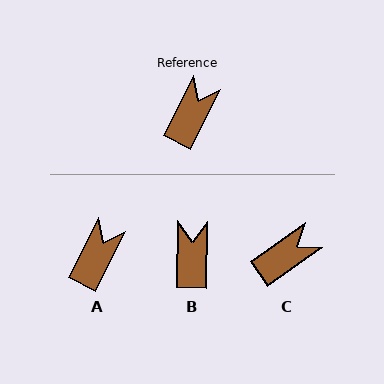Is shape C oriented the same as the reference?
No, it is off by about 29 degrees.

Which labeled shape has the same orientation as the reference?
A.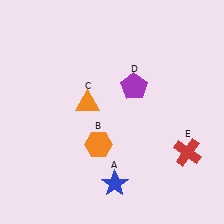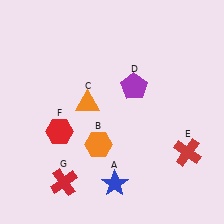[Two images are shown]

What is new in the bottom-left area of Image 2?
A red cross (G) was added in the bottom-left area of Image 2.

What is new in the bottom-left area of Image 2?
A red hexagon (F) was added in the bottom-left area of Image 2.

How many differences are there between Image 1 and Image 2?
There are 2 differences between the two images.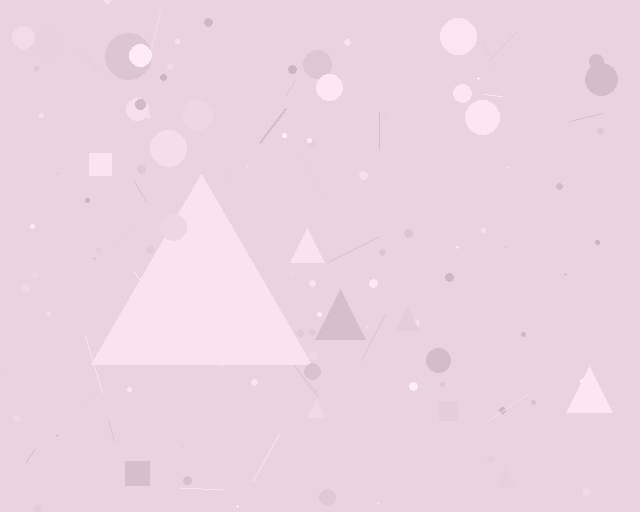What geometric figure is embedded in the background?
A triangle is embedded in the background.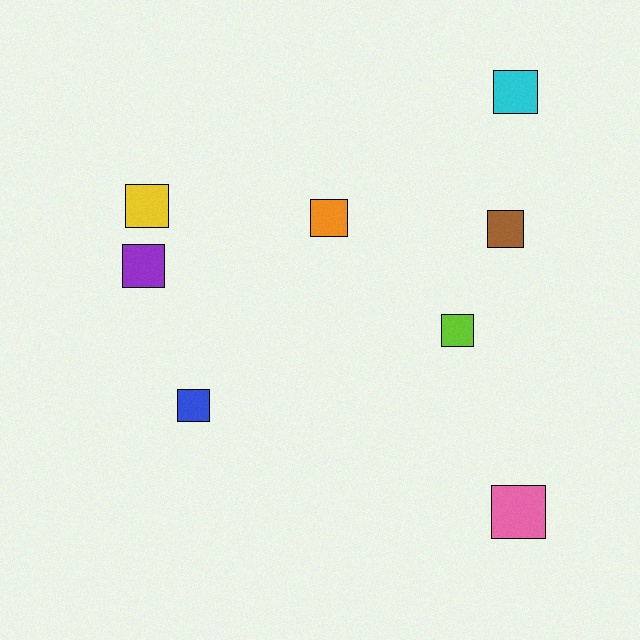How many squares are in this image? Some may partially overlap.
There are 8 squares.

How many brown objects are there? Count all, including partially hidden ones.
There is 1 brown object.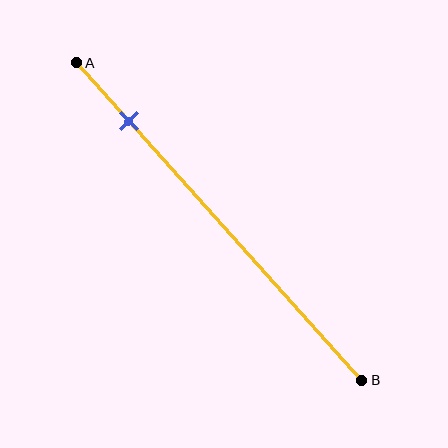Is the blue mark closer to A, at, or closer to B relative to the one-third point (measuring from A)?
The blue mark is closer to point A than the one-third point of segment AB.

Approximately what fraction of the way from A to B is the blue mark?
The blue mark is approximately 20% of the way from A to B.